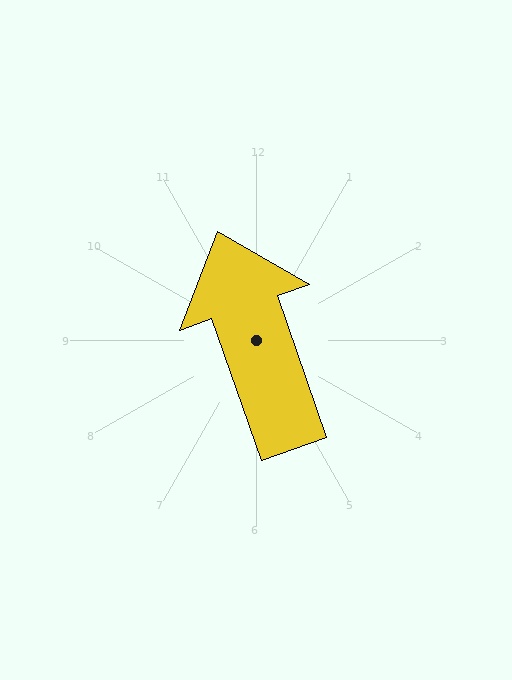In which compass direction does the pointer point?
North.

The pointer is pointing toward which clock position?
Roughly 11 o'clock.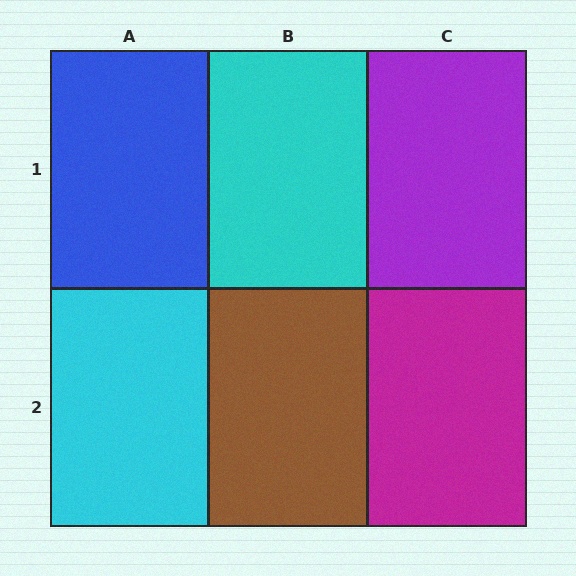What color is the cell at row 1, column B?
Cyan.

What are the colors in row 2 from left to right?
Cyan, brown, magenta.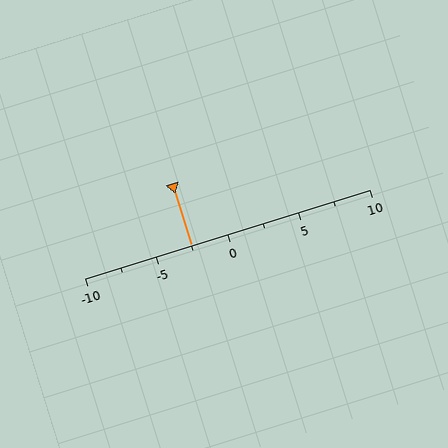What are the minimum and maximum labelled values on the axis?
The axis runs from -10 to 10.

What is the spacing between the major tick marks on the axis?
The major ticks are spaced 5 apart.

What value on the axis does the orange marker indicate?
The marker indicates approximately -2.5.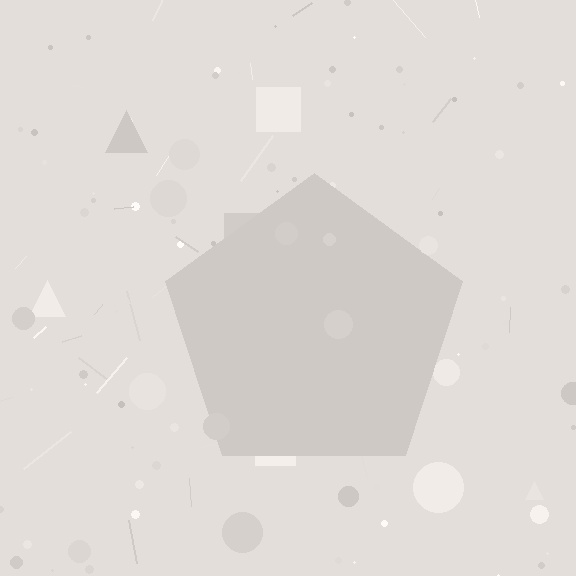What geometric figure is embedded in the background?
A pentagon is embedded in the background.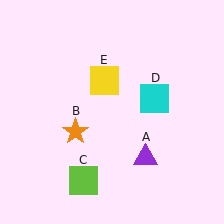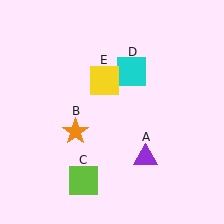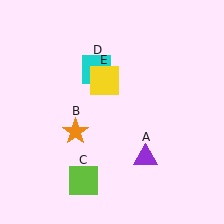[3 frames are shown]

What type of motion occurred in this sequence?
The cyan square (object D) rotated counterclockwise around the center of the scene.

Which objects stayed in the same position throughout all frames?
Purple triangle (object A) and orange star (object B) and lime square (object C) and yellow square (object E) remained stationary.